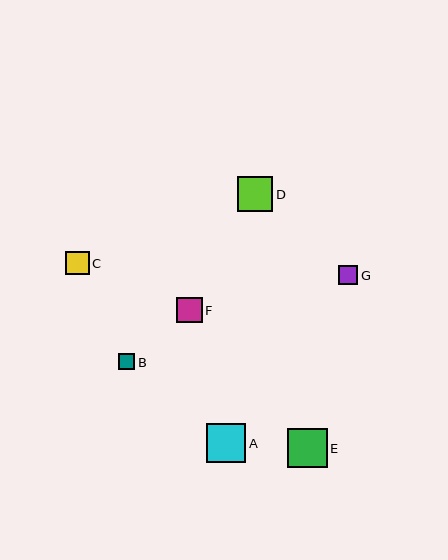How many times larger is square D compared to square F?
Square D is approximately 1.4 times the size of square F.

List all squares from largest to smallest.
From largest to smallest: A, E, D, F, C, G, B.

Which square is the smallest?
Square B is the smallest with a size of approximately 16 pixels.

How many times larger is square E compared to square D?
Square E is approximately 1.1 times the size of square D.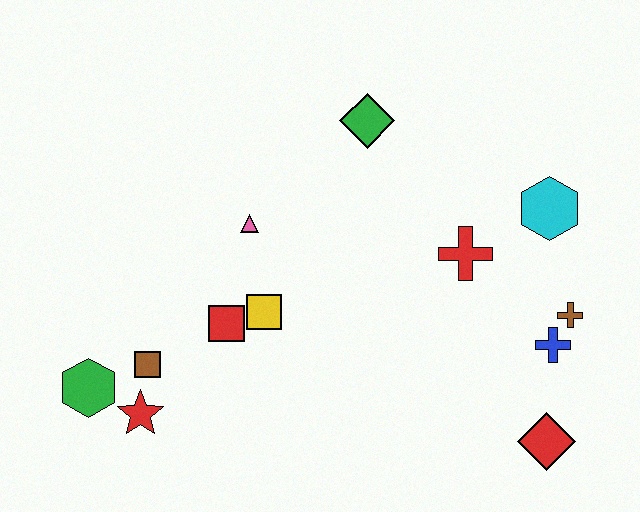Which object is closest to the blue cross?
The brown cross is closest to the blue cross.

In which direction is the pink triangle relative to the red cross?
The pink triangle is to the left of the red cross.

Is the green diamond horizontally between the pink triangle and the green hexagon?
No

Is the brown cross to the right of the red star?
Yes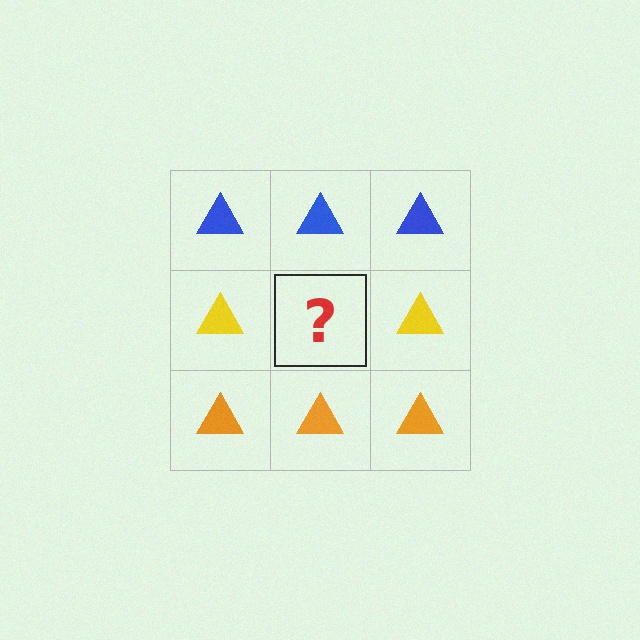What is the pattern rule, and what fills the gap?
The rule is that each row has a consistent color. The gap should be filled with a yellow triangle.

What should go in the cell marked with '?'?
The missing cell should contain a yellow triangle.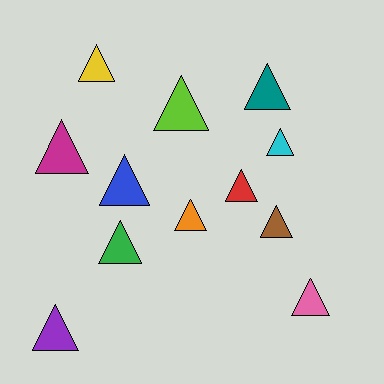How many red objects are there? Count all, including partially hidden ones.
There is 1 red object.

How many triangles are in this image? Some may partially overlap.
There are 12 triangles.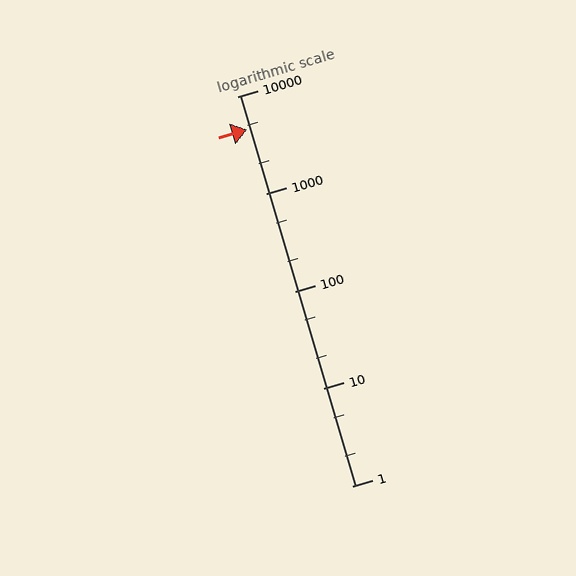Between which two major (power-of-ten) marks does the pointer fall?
The pointer is between 1000 and 10000.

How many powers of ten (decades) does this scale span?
The scale spans 4 decades, from 1 to 10000.